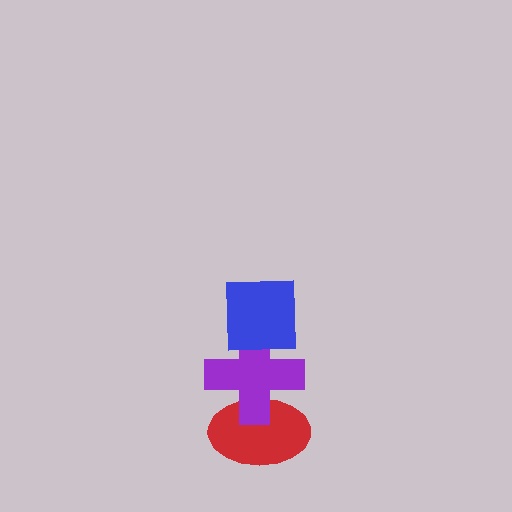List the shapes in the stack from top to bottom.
From top to bottom: the blue square, the purple cross, the red ellipse.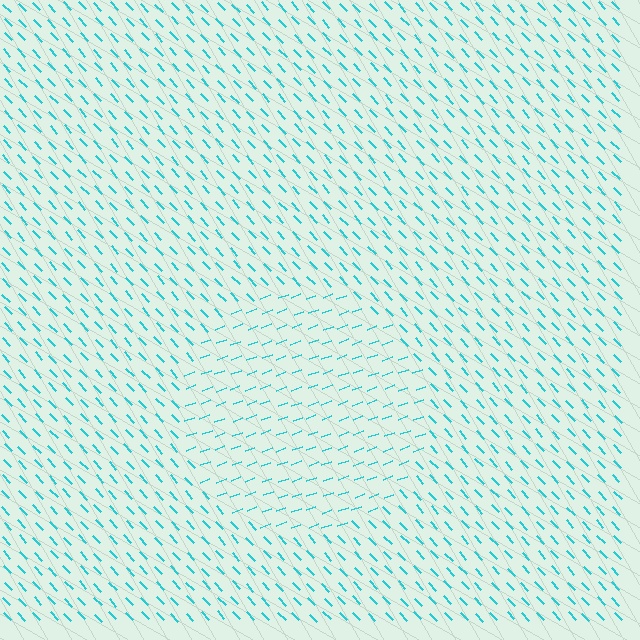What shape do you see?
I see a circle.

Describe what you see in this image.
The image is filled with small cyan line segments. A circle region in the image has lines oriented differently from the surrounding lines, creating a visible texture boundary.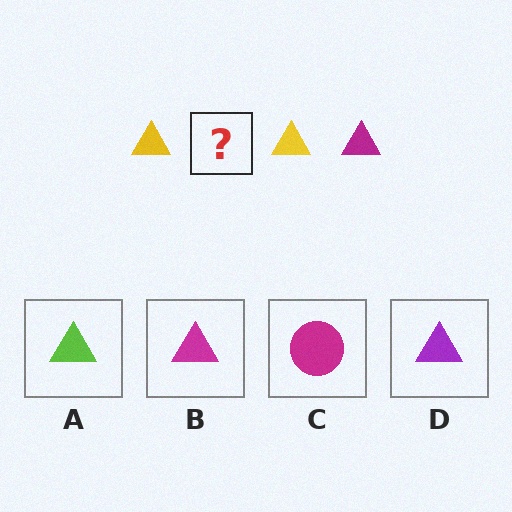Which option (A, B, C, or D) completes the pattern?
B.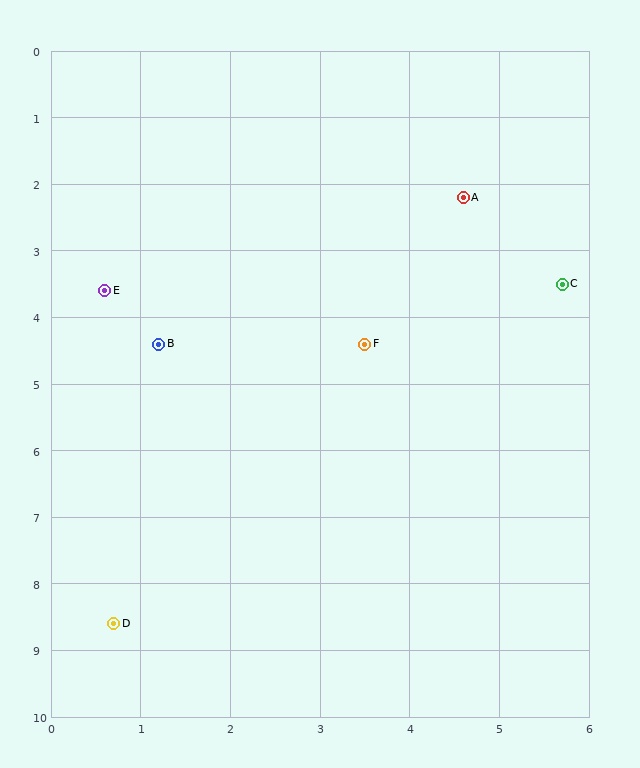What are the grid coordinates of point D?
Point D is at approximately (0.7, 8.6).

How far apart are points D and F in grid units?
Points D and F are about 5.0 grid units apart.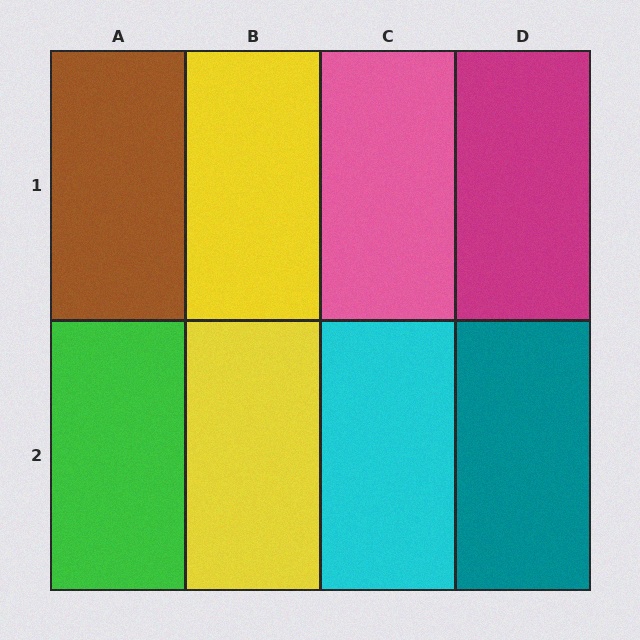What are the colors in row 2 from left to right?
Green, yellow, cyan, teal.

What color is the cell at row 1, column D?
Magenta.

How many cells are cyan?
1 cell is cyan.